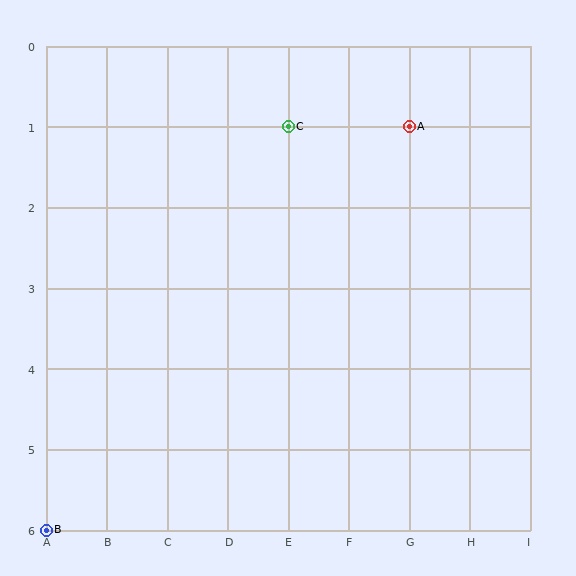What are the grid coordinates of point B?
Point B is at grid coordinates (A, 6).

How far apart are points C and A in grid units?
Points C and A are 2 columns apart.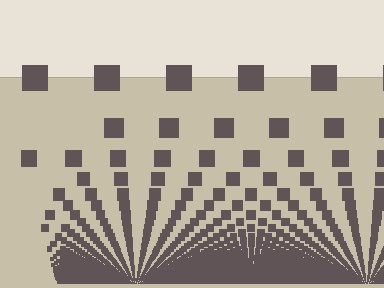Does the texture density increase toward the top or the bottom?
Density increases toward the bottom.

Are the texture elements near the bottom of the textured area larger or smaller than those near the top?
Smaller. The gradient is inverted — elements near the bottom are smaller and denser.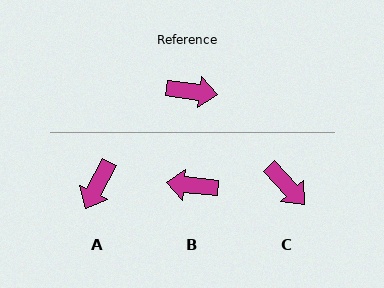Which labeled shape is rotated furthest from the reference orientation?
B, about 178 degrees away.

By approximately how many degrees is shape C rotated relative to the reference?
Approximately 40 degrees clockwise.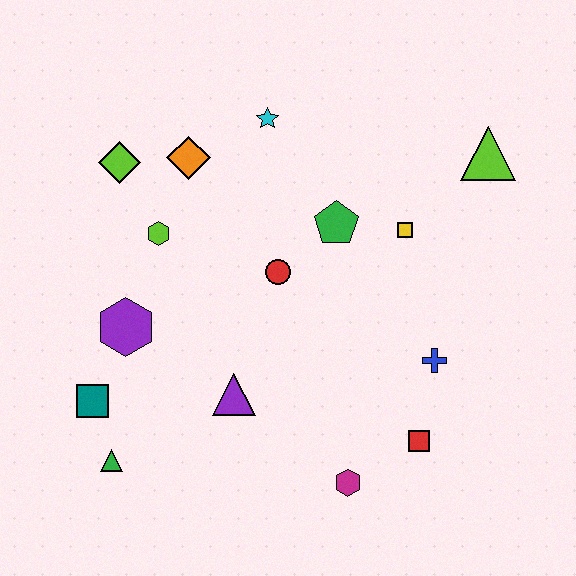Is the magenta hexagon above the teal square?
No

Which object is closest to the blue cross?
The red square is closest to the blue cross.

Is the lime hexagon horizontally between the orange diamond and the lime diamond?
Yes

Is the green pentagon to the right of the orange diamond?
Yes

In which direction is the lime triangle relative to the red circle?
The lime triangle is to the right of the red circle.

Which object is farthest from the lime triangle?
The green triangle is farthest from the lime triangle.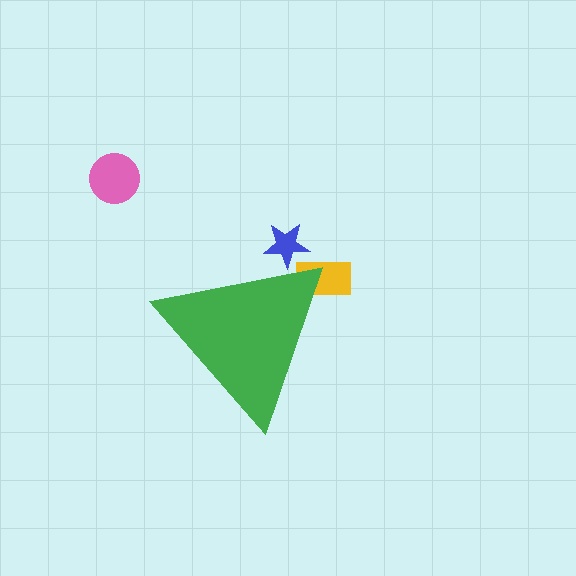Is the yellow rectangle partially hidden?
Yes, the yellow rectangle is partially hidden behind the green triangle.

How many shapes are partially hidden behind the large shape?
2 shapes are partially hidden.